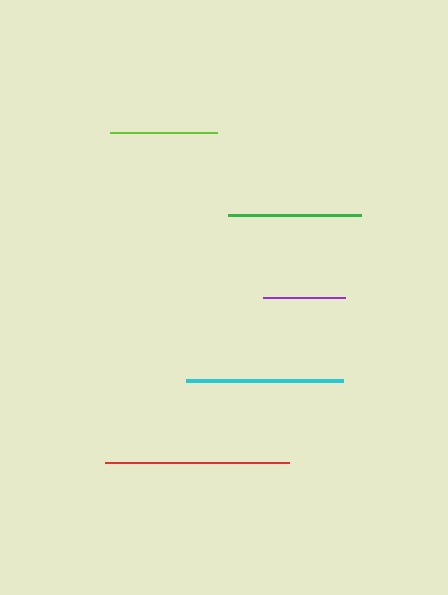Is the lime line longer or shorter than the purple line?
The lime line is longer than the purple line.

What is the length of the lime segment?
The lime segment is approximately 108 pixels long.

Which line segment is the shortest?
The purple line is the shortest at approximately 82 pixels.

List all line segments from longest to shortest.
From longest to shortest: red, cyan, green, lime, purple.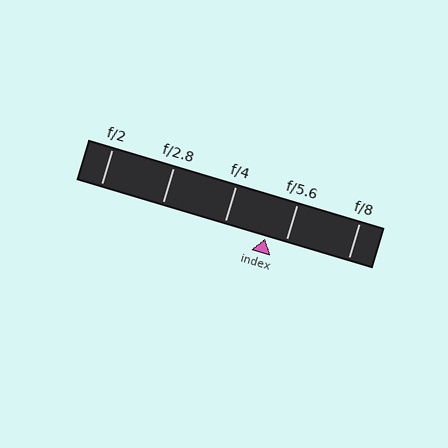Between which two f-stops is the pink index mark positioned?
The index mark is between f/4 and f/5.6.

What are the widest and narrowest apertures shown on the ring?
The widest aperture shown is f/2 and the narrowest is f/8.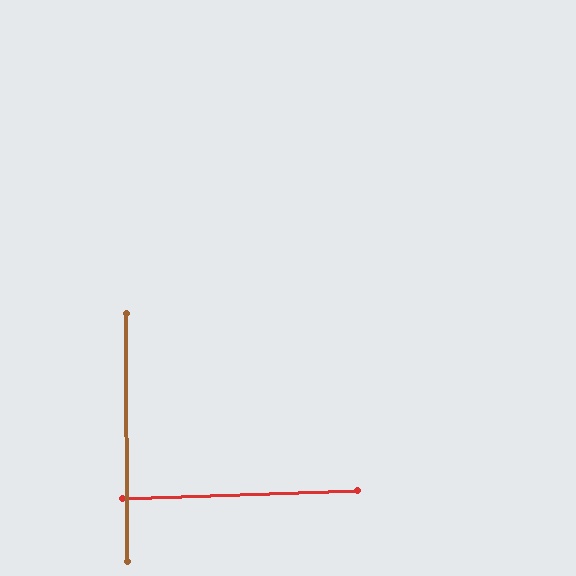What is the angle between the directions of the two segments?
Approximately 88 degrees.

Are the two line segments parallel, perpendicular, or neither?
Perpendicular — they meet at approximately 88°.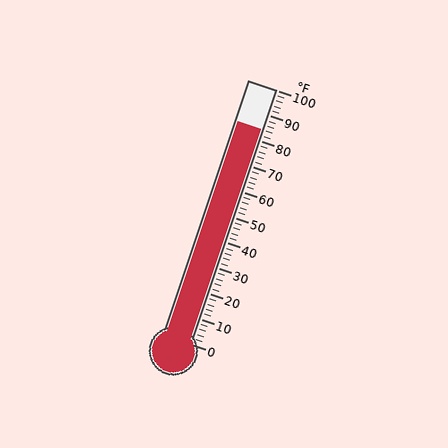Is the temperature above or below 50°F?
The temperature is above 50°F.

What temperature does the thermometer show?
The thermometer shows approximately 84°F.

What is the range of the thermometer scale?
The thermometer scale ranges from 0°F to 100°F.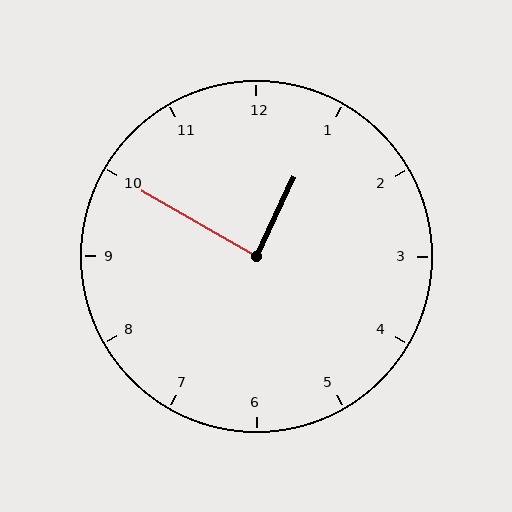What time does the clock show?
12:50.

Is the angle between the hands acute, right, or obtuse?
It is right.